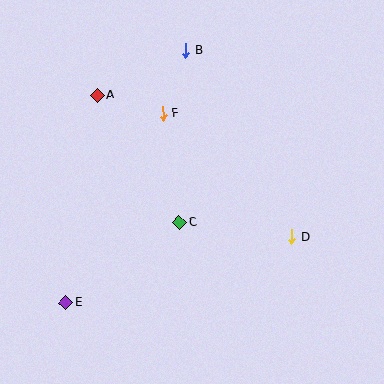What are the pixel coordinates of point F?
Point F is at (163, 113).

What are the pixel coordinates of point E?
Point E is at (66, 303).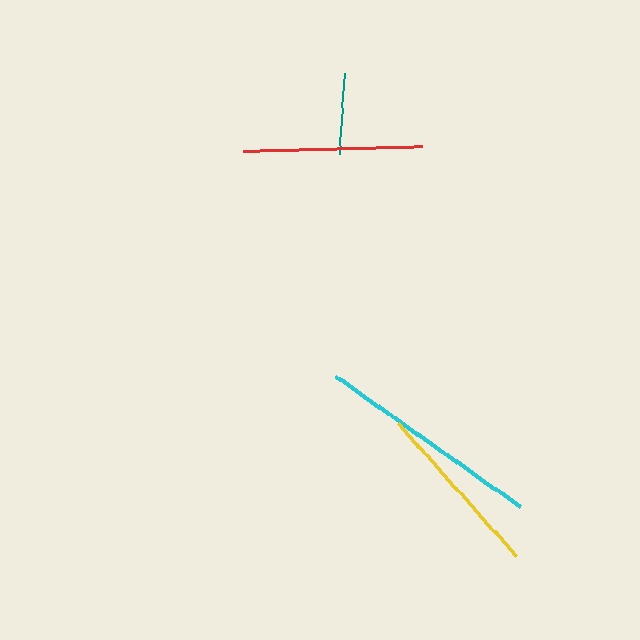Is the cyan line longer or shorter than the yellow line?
The cyan line is longer than the yellow line.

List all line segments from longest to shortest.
From longest to shortest: cyan, red, yellow, teal.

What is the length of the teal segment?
The teal segment is approximately 81 pixels long.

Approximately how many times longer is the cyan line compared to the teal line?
The cyan line is approximately 2.8 times the length of the teal line.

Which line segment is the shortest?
The teal line is the shortest at approximately 81 pixels.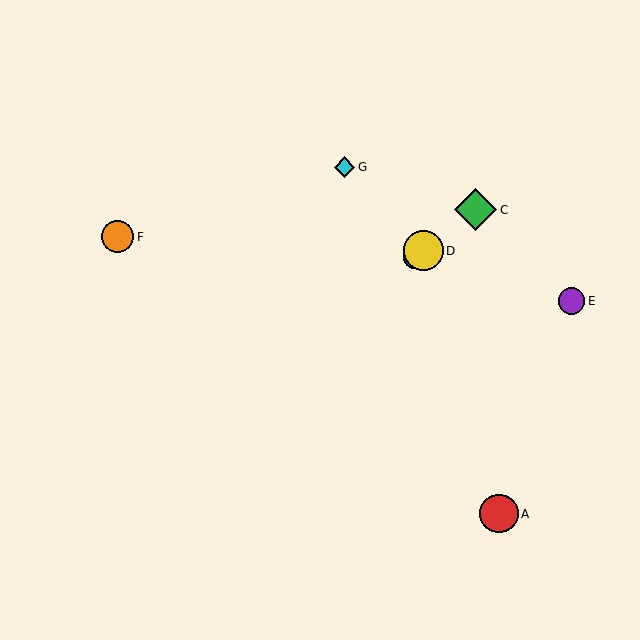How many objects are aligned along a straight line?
3 objects (B, C, D) are aligned along a straight line.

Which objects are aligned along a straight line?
Objects B, C, D are aligned along a straight line.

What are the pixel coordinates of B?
Object B is at (414, 258).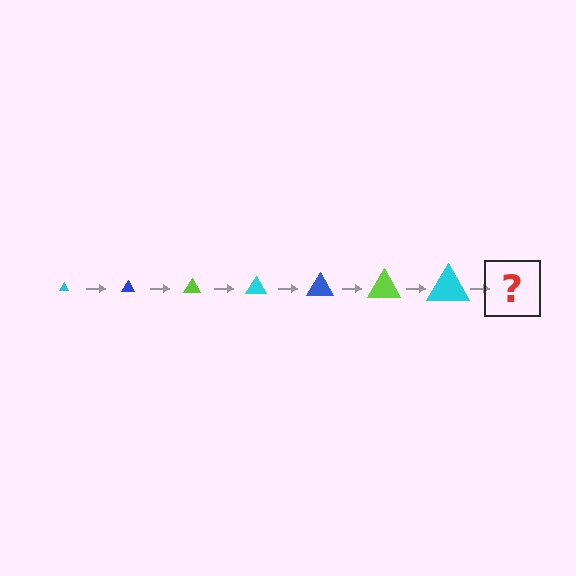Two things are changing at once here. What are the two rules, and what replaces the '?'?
The two rules are that the triangle grows larger each step and the color cycles through cyan, blue, and lime. The '?' should be a blue triangle, larger than the previous one.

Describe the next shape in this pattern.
It should be a blue triangle, larger than the previous one.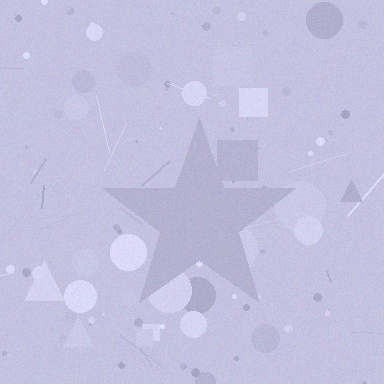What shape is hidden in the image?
A star is hidden in the image.